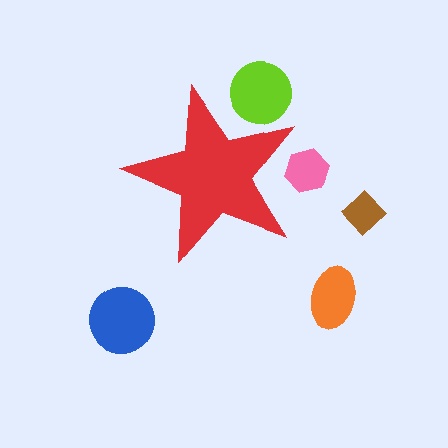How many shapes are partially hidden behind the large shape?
2 shapes are partially hidden.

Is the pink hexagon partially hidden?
Yes, the pink hexagon is partially hidden behind the red star.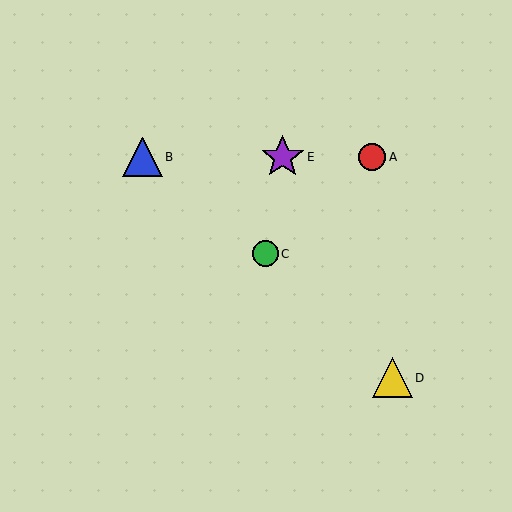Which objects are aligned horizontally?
Objects A, B, E are aligned horizontally.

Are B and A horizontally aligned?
Yes, both are at y≈157.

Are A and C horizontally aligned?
No, A is at y≈157 and C is at y≈254.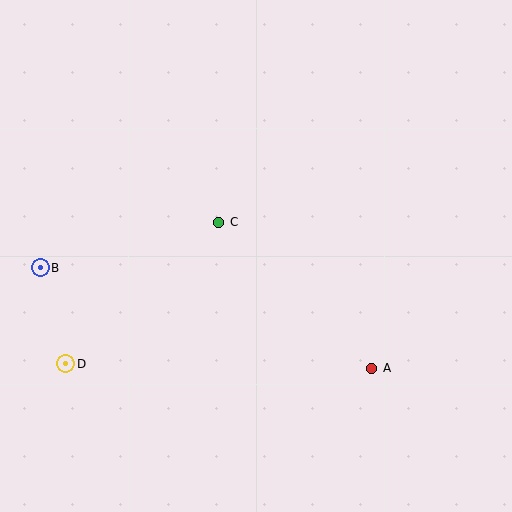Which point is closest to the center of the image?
Point C at (219, 222) is closest to the center.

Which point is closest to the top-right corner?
Point C is closest to the top-right corner.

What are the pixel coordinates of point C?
Point C is at (219, 222).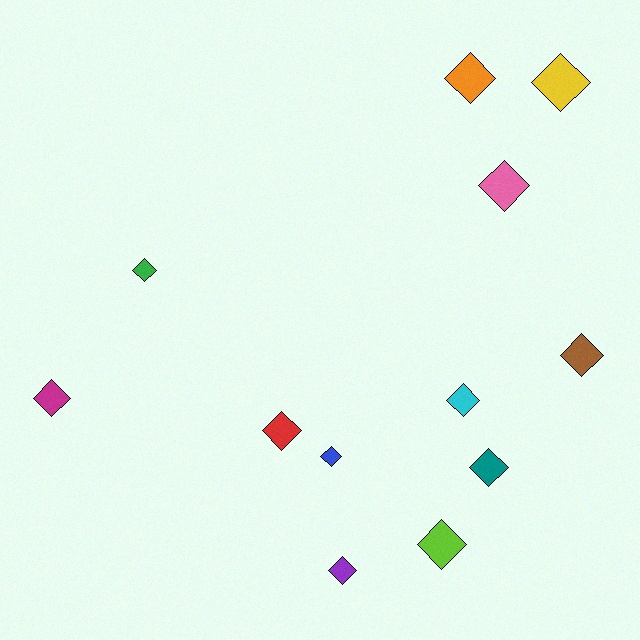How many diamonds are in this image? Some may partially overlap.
There are 12 diamonds.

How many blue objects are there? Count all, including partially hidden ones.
There is 1 blue object.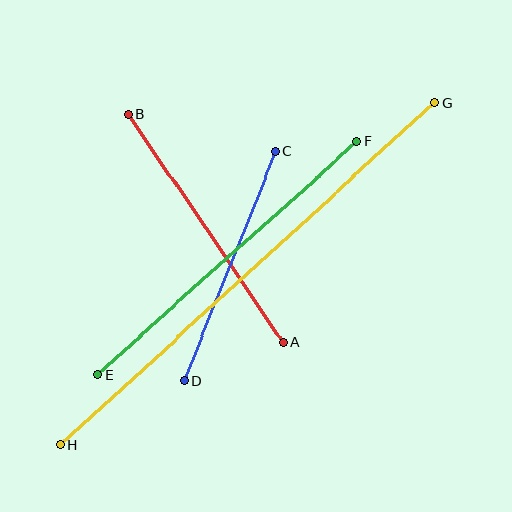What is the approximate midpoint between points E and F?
The midpoint is at approximately (227, 258) pixels.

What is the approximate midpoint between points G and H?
The midpoint is at approximately (248, 274) pixels.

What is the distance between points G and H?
The distance is approximately 507 pixels.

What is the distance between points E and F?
The distance is approximately 349 pixels.